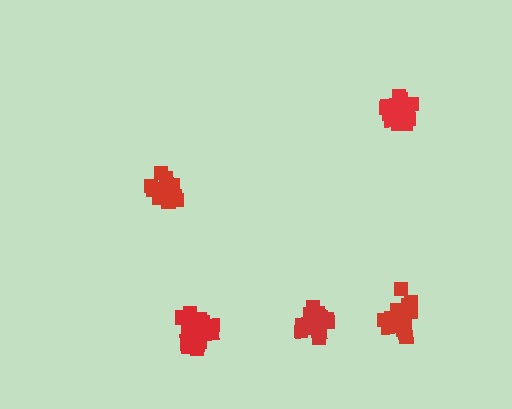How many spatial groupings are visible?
There are 5 spatial groupings.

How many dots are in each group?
Group 1: 18 dots, Group 2: 18 dots, Group 3: 18 dots, Group 4: 16 dots, Group 5: 18 dots (88 total).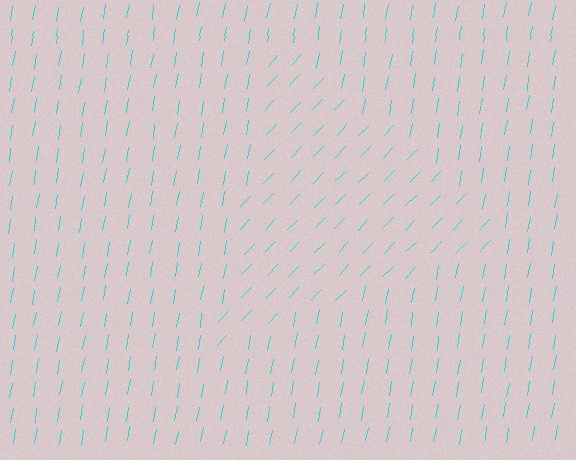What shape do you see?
I see a triangle.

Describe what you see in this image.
The image is filled with small cyan line segments. A triangle region in the image has lines oriented differently from the surrounding lines, creating a visible texture boundary.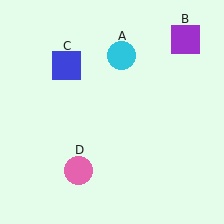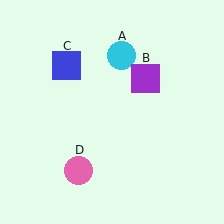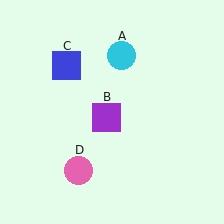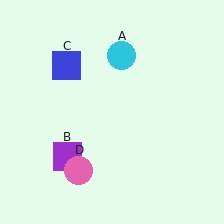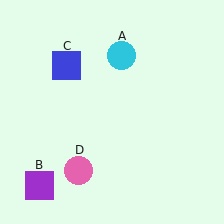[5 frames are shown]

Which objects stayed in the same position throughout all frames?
Cyan circle (object A) and blue square (object C) and pink circle (object D) remained stationary.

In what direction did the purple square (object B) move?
The purple square (object B) moved down and to the left.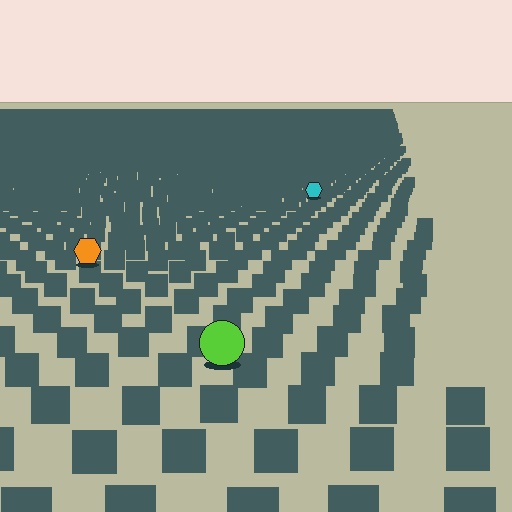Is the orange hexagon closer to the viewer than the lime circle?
No. The lime circle is closer — you can tell from the texture gradient: the ground texture is coarser near it.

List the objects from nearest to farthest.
From nearest to farthest: the lime circle, the orange hexagon, the cyan hexagon.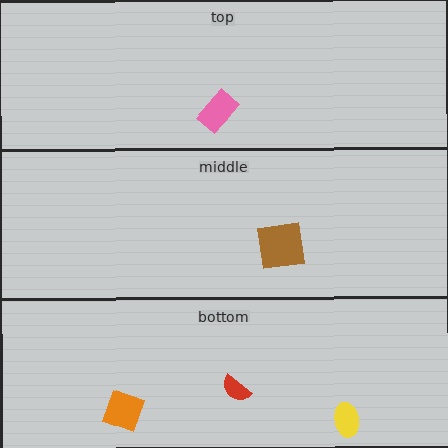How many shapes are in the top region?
1.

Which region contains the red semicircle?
The bottom region.